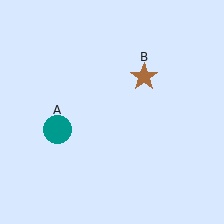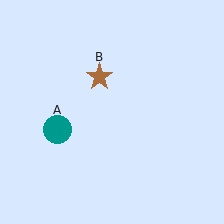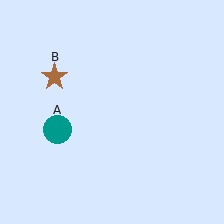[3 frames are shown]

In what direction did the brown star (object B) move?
The brown star (object B) moved left.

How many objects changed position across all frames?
1 object changed position: brown star (object B).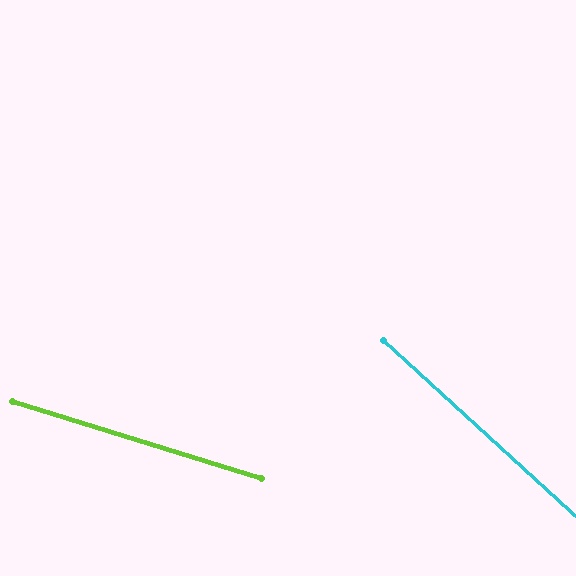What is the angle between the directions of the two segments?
Approximately 25 degrees.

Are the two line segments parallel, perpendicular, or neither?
Neither parallel nor perpendicular — they differ by about 25°.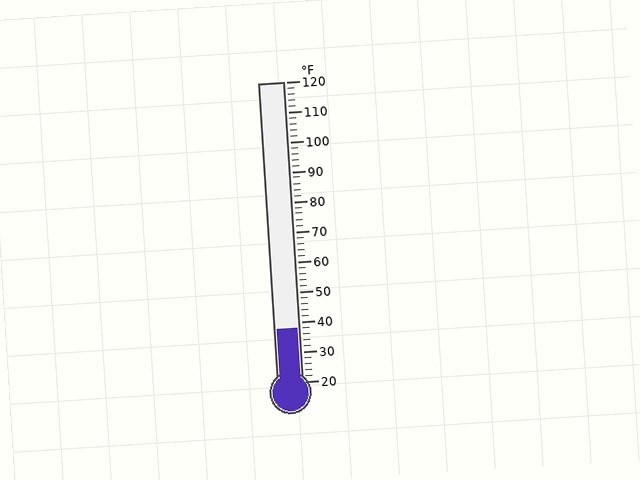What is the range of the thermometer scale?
The thermometer scale ranges from 20°F to 120°F.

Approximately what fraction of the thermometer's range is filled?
The thermometer is filled to approximately 20% of its range.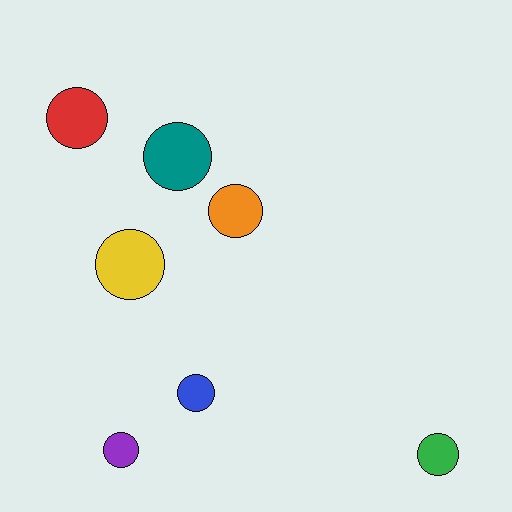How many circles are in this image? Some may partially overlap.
There are 7 circles.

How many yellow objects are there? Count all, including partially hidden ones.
There is 1 yellow object.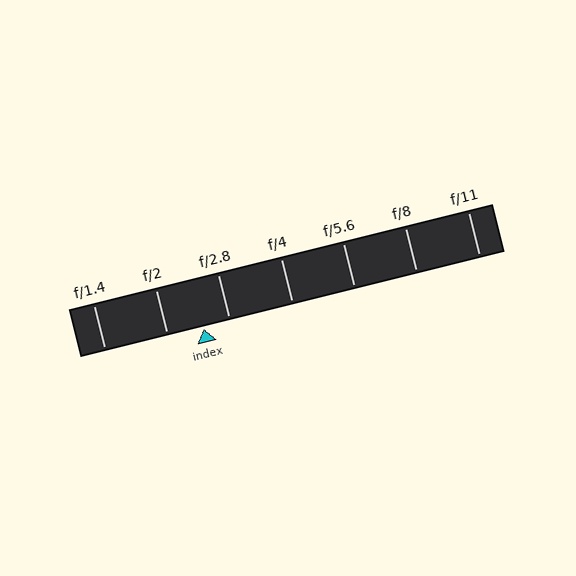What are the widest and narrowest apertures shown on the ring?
The widest aperture shown is f/1.4 and the narrowest is f/11.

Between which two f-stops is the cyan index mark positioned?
The index mark is between f/2 and f/2.8.